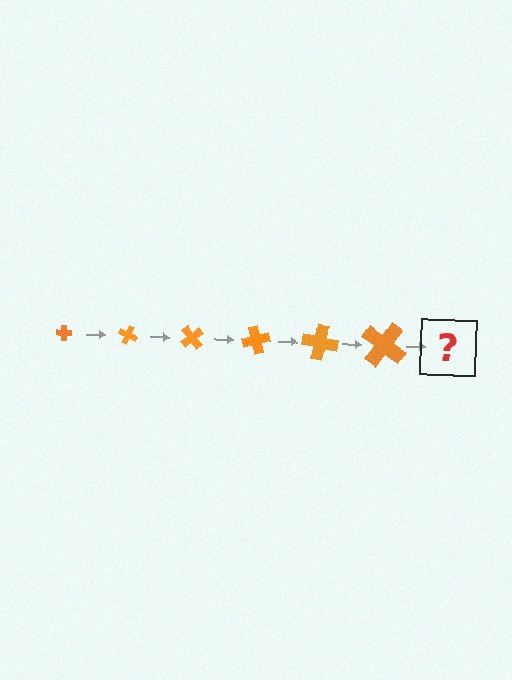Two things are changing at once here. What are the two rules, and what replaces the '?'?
The two rules are that the cross grows larger each step and it rotates 25 degrees each step. The '?' should be a cross, larger than the previous one and rotated 150 degrees from the start.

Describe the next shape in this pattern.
It should be a cross, larger than the previous one and rotated 150 degrees from the start.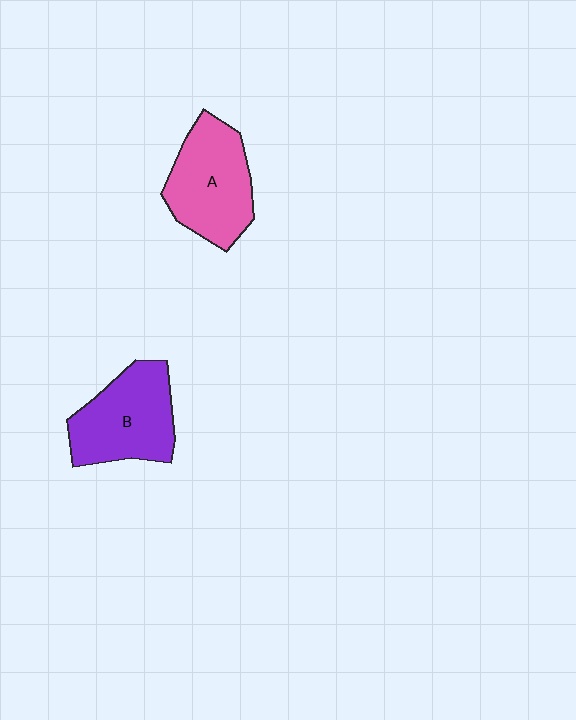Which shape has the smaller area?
Shape B (purple).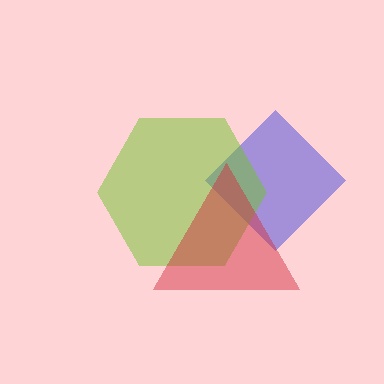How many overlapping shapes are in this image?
There are 3 overlapping shapes in the image.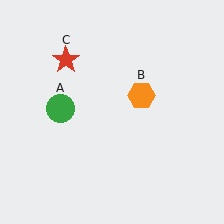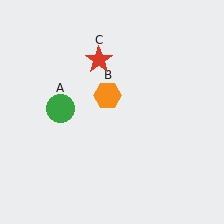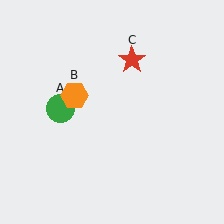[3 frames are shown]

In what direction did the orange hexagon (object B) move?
The orange hexagon (object B) moved left.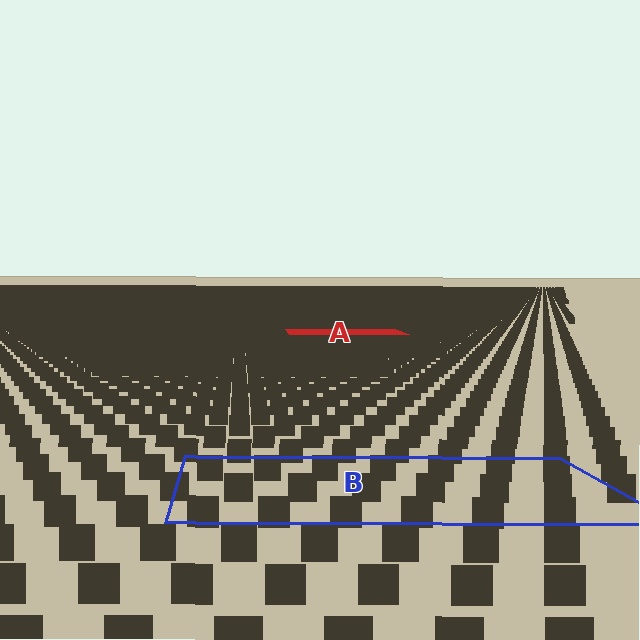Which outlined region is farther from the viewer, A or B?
Region A is farther from the viewer — the texture elements inside it appear smaller and more densely packed.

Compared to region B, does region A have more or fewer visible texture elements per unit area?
Region A has more texture elements per unit area — they are packed more densely because it is farther away.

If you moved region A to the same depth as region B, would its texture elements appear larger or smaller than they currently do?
They would appear larger. At a closer depth, the same texture elements are projected at a bigger on-screen size.